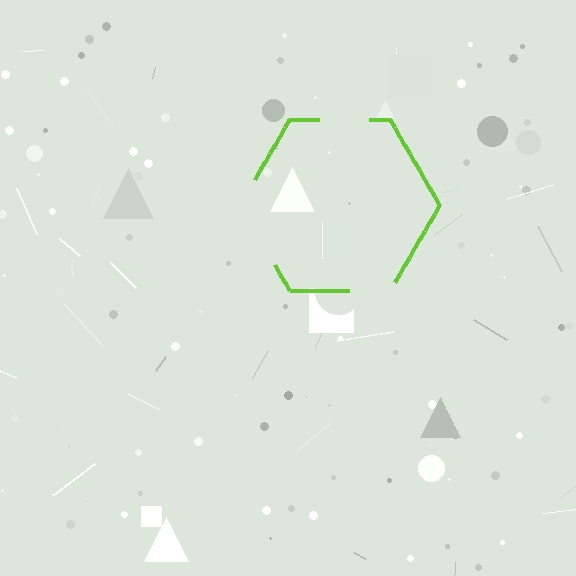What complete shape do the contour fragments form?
The contour fragments form a hexagon.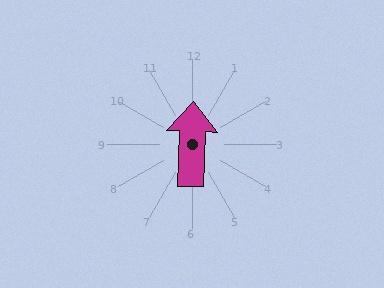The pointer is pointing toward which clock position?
Roughly 12 o'clock.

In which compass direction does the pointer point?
North.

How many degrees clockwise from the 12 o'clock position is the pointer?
Approximately 2 degrees.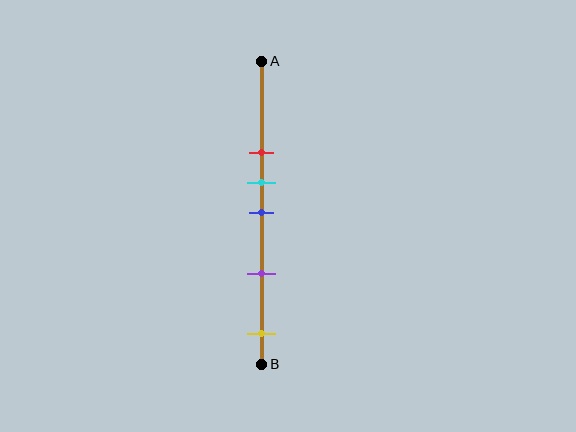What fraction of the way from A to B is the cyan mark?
The cyan mark is approximately 40% (0.4) of the way from A to B.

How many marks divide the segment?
There are 5 marks dividing the segment.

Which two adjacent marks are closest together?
The cyan and blue marks are the closest adjacent pair.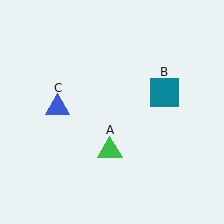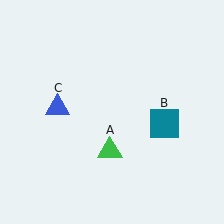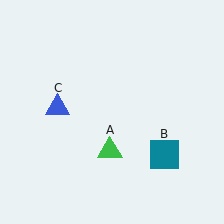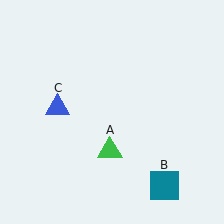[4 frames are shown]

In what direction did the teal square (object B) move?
The teal square (object B) moved down.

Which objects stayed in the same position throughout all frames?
Green triangle (object A) and blue triangle (object C) remained stationary.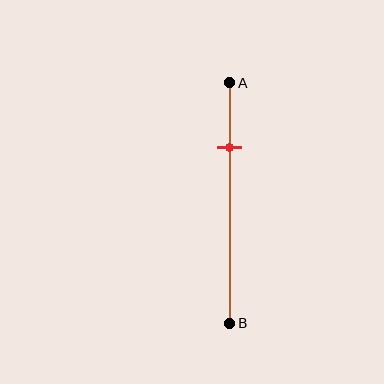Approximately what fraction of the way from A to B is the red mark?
The red mark is approximately 25% of the way from A to B.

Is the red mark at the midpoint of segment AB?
No, the mark is at about 25% from A, not at the 50% midpoint.